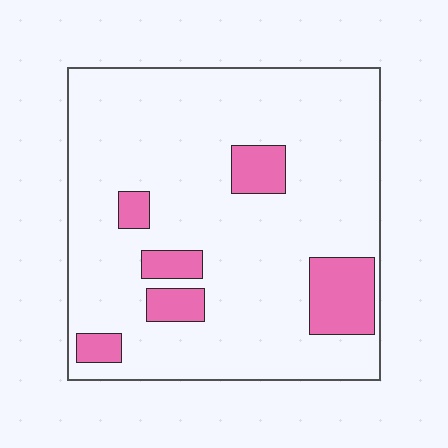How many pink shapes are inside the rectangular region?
6.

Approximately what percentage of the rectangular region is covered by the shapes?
Approximately 15%.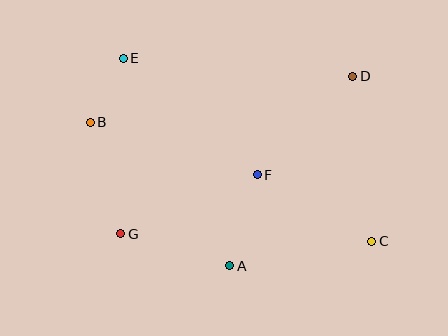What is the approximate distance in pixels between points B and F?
The distance between B and F is approximately 175 pixels.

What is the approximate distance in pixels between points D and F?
The distance between D and F is approximately 137 pixels.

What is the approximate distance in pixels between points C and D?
The distance between C and D is approximately 166 pixels.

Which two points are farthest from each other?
Points C and E are farthest from each other.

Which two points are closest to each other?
Points B and E are closest to each other.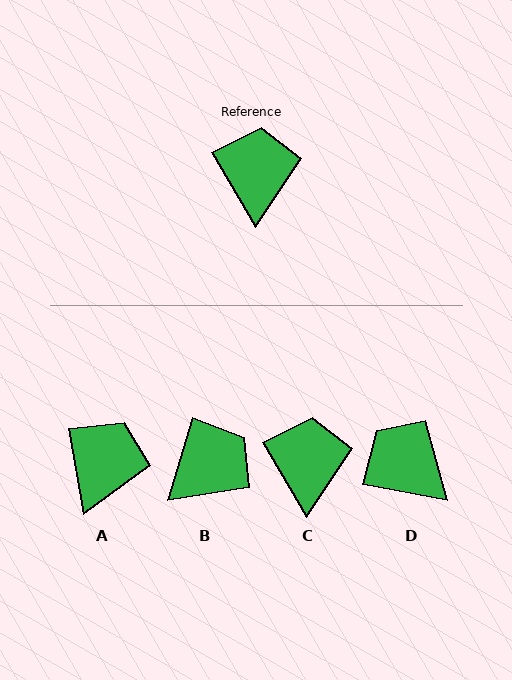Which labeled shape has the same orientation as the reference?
C.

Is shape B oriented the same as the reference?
No, it is off by about 47 degrees.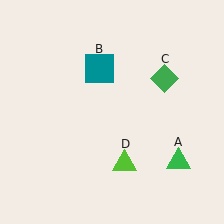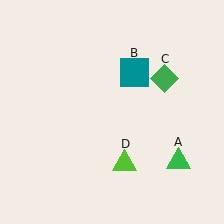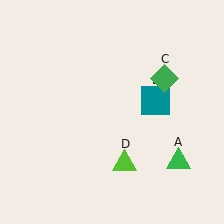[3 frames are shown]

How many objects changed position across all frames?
1 object changed position: teal square (object B).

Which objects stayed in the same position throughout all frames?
Green triangle (object A) and green diamond (object C) and lime triangle (object D) remained stationary.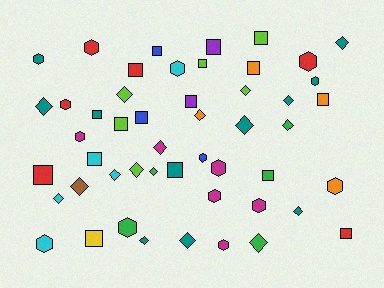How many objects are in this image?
There are 50 objects.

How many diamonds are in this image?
There are 18 diamonds.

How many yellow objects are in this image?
There is 1 yellow object.